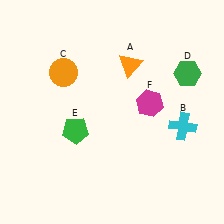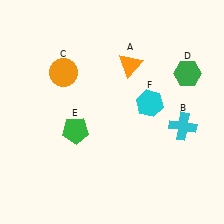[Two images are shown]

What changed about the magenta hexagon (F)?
In Image 1, F is magenta. In Image 2, it changed to cyan.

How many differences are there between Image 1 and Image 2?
There is 1 difference between the two images.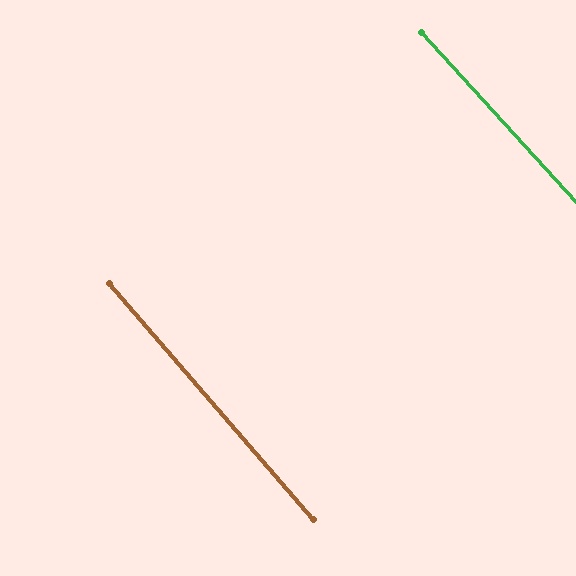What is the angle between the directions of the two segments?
Approximately 1 degree.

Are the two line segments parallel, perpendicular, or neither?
Parallel — their directions differ by only 1.5°.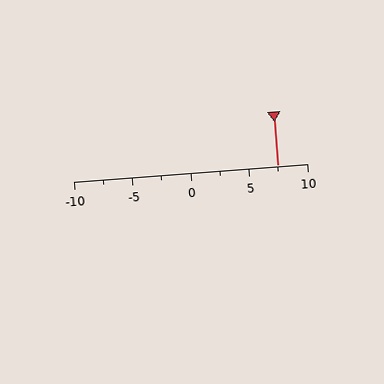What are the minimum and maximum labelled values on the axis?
The axis runs from -10 to 10.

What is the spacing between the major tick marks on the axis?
The major ticks are spaced 5 apart.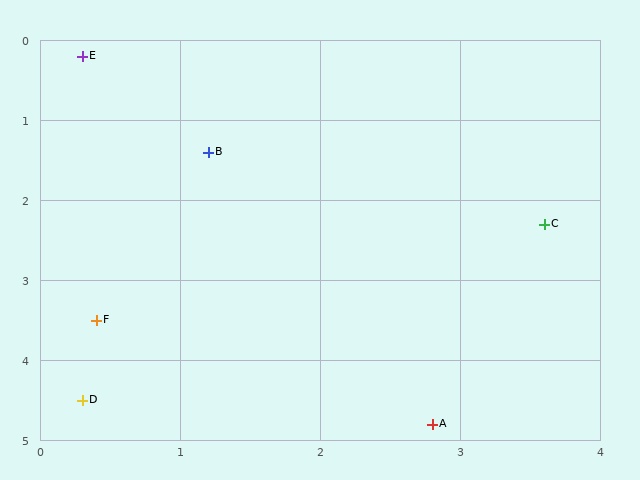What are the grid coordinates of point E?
Point E is at approximately (0.3, 0.2).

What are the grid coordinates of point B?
Point B is at approximately (1.2, 1.4).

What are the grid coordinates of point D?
Point D is at approximately (0.3, 4.5).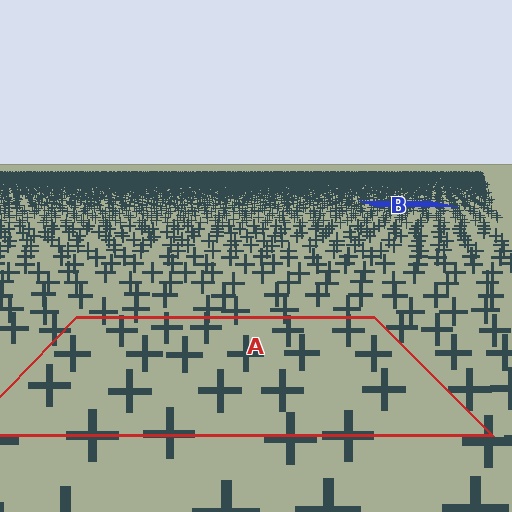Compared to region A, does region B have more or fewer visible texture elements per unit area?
Region B has more texture elements per unit area — they are packed more densely because it is farther away.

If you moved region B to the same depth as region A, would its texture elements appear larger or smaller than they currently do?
They would appear larger. At a closer depth, the same texture elements are projected at a bigger on-screen size.